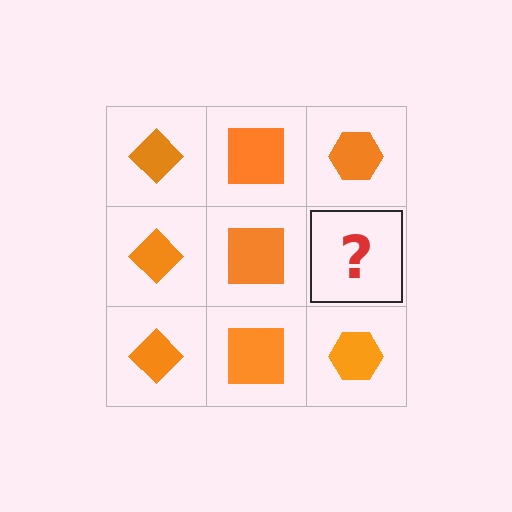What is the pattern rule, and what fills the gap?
The rule is that each column has a consistent shape. The gap should be filled with an orange hexagon.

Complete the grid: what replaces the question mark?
The question mark should be replaced with an orange hexagon.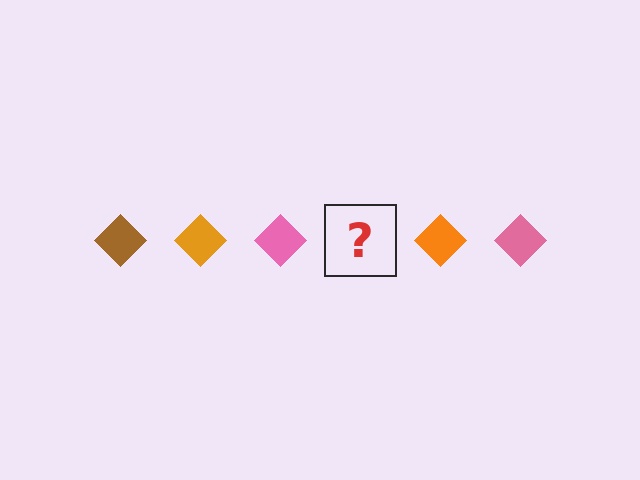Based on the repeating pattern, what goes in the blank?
The blank should be a brown diamond.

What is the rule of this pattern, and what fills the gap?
The rule is that the pattern cycles through brown, orange, pink diamonds. The gap should be filled with a brown diamond.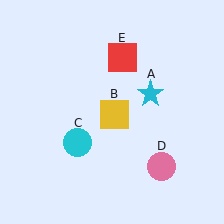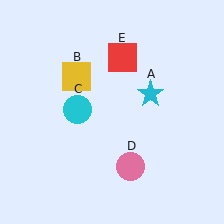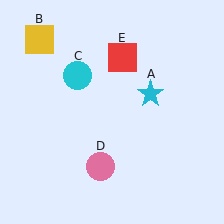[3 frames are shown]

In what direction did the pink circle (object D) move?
The pink circle (object D) moved left.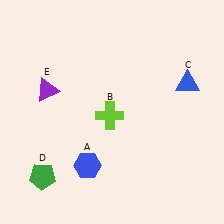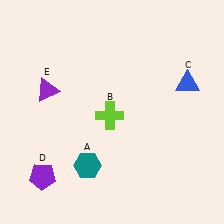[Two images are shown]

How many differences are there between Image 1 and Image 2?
There are 2 differences between the two images.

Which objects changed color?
A changed from blue to teal. D changed from green to purple.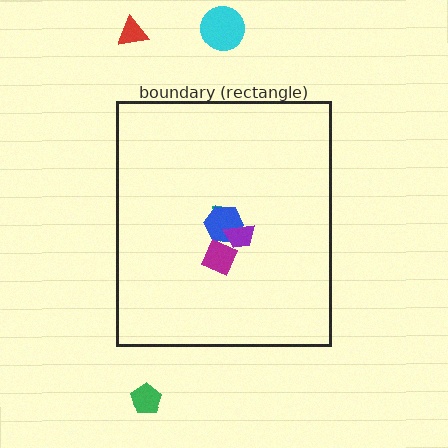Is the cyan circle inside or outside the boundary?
Outside.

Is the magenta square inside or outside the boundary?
Inside.